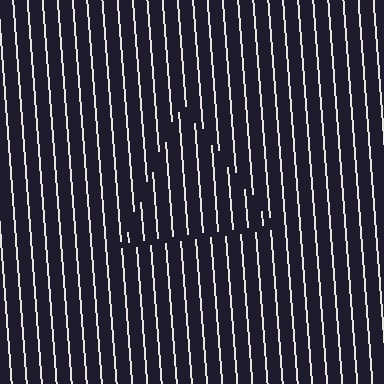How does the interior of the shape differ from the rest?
The interior of the shape contains the same grating, shifted by half a period — the contour is defined by the phase discontinuity where line-ends from the inner and outer gratings abut.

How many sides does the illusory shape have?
3 sides — the line-ends trace a triangle.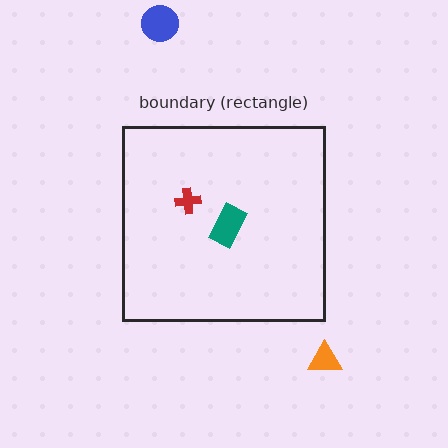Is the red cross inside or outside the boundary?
Inside.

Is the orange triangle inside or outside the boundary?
Outside.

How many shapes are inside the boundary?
2 inside, 2 outside.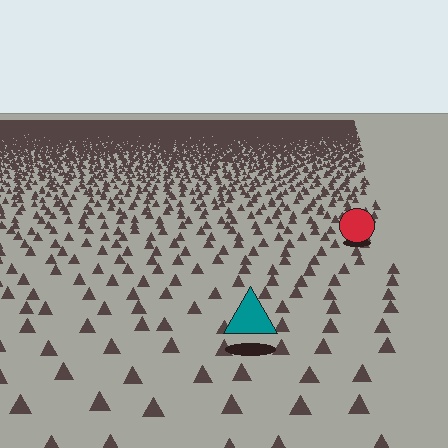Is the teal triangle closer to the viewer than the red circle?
Yes. The teal triangle is closer — you can tell from the texture gradient: the ground texture is coarser near it.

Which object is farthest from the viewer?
The red circle is farthest from the viewer. It appears smaller and the ground texture around it is denser.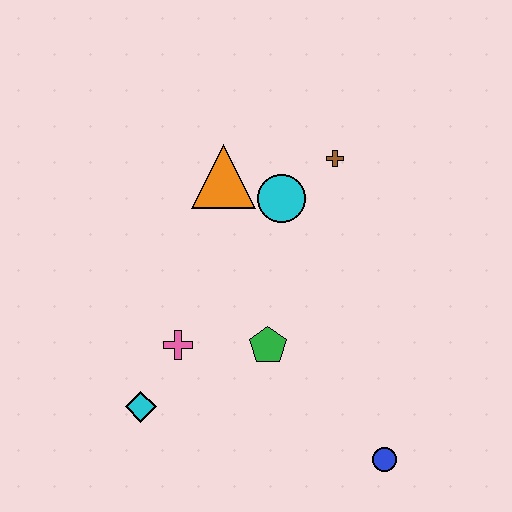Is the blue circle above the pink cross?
No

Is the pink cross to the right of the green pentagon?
No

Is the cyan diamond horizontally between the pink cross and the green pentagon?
No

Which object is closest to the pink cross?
The cyan diamond is closest to the pink cross.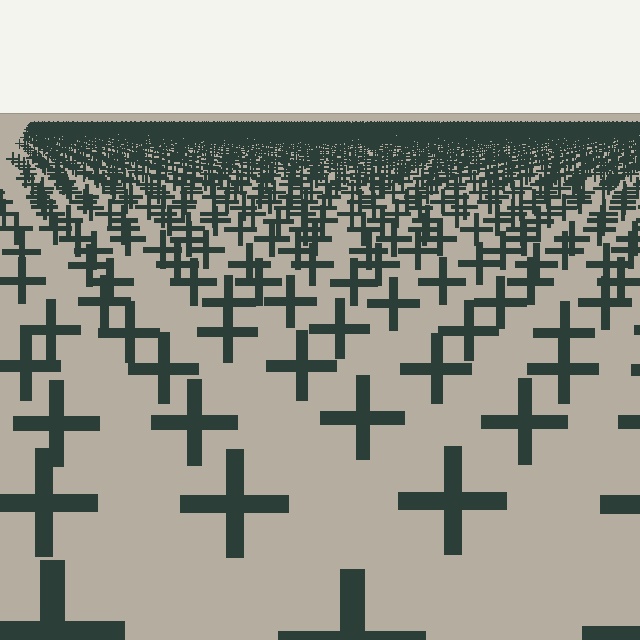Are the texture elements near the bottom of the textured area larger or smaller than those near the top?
Larger. Near the bottom, elements are closer to the viewer and appear at a bigger on-screen size.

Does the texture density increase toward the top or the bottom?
Density increases toward the top.